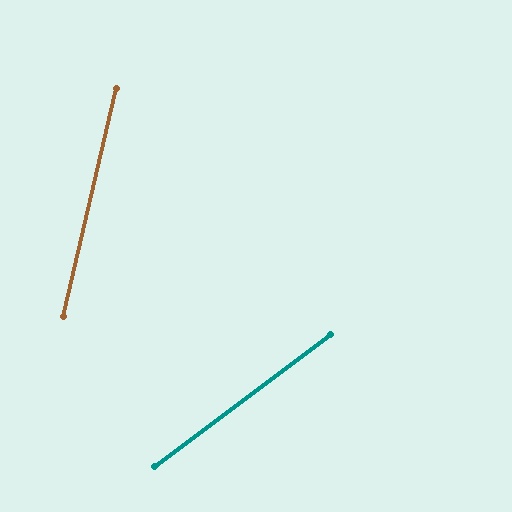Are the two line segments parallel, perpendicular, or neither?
Neither parallel nor perpendicular — they differ by about 40°.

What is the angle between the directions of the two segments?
Approximately 40 degrees.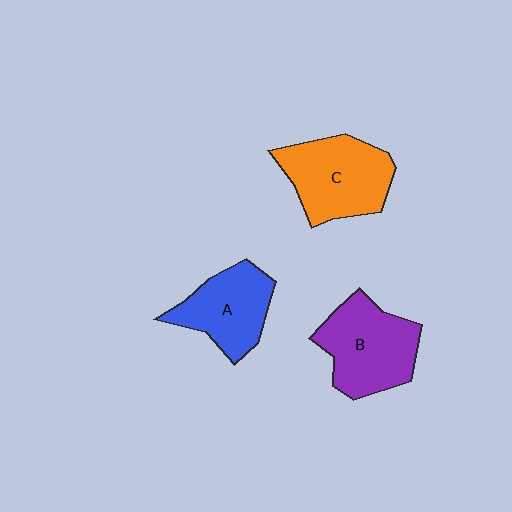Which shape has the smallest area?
Shape A (blue).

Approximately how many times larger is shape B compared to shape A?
Approximately 1.2 times.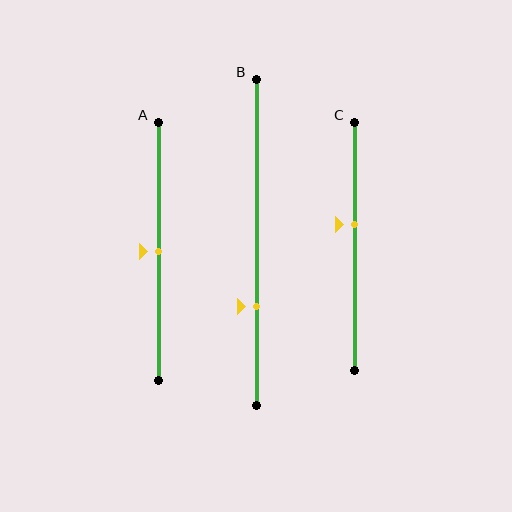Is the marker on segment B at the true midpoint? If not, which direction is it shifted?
No, the marker on segment B is shifted downward by about 20% of the segment length.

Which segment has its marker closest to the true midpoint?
Segment A has its marker closest to the true midpoint.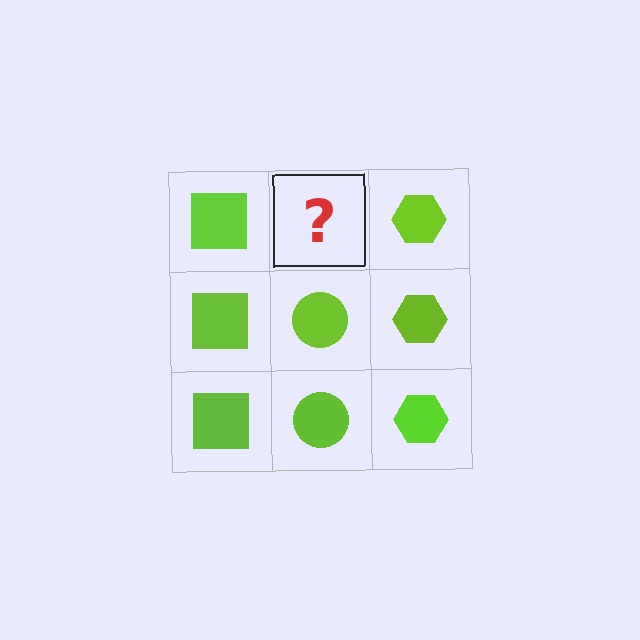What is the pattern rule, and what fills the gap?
The rule is that each column has a consistent shape. The gap should be filled with a lime circle.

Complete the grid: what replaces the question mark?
The question mark should be replaced with a lime circle.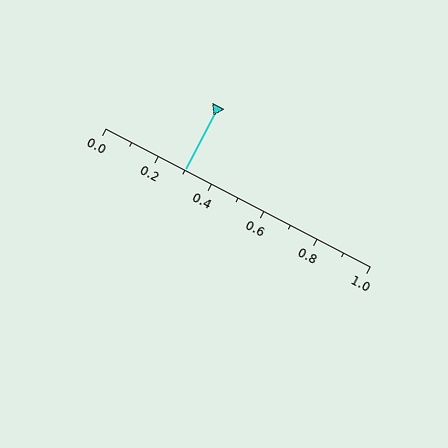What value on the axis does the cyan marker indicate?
The marker indicates approximately 0.3.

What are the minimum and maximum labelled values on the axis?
The axis runs from 0.0 to 1.0.